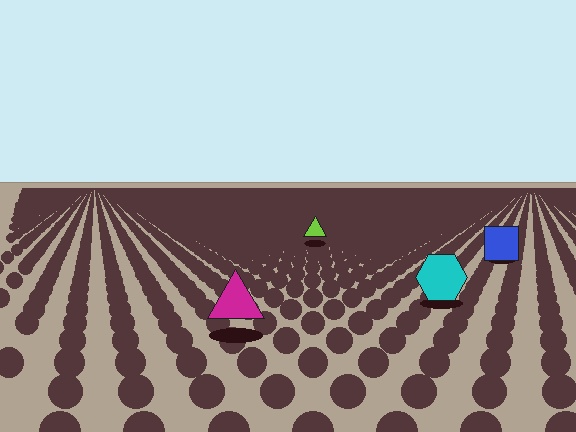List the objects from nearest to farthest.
From nearest to farthest: the magenta triangle, the cyan hexagon, the blue square, the lime triangle.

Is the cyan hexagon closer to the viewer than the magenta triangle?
No. The magenta triangle is closer — you can tell from the texture gradient: the ground texture is coarser near it.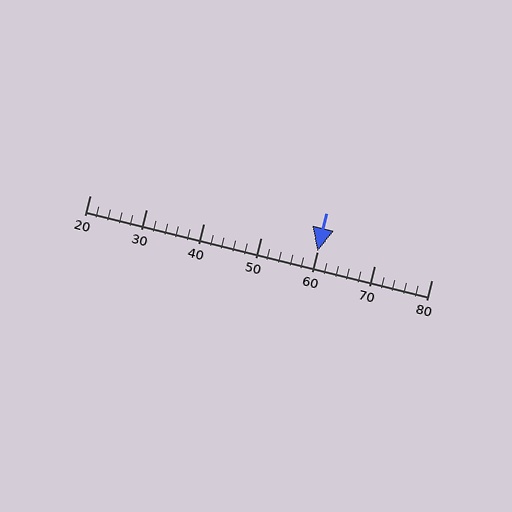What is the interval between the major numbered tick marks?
The major tick marks are spaced 10 units apart.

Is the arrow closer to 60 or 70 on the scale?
The arrow is closer to 60.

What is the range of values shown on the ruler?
The ruler shows values from 20 to 80.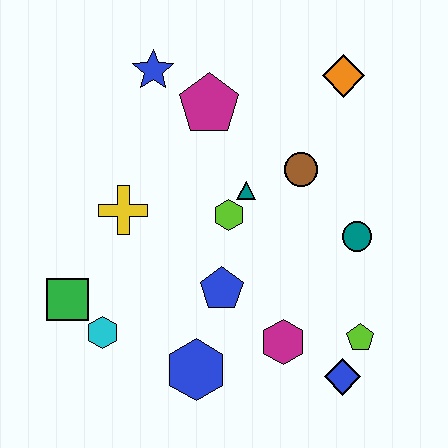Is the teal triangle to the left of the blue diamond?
Yes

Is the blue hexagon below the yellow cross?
Yes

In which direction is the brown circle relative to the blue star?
The brown circle is to the right of the blue star.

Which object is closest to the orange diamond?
The brown circle is closest to the orange diamond.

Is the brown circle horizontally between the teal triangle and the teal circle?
Yes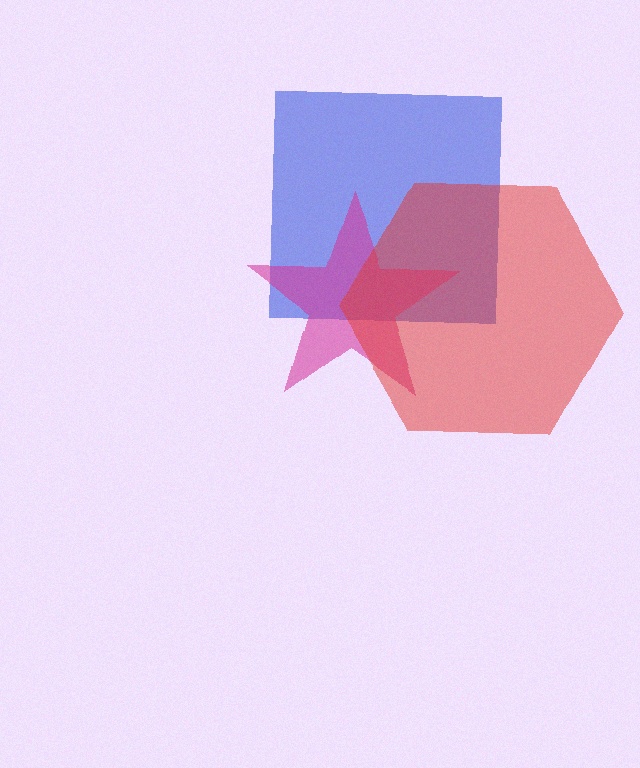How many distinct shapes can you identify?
There are 3 distinct shapes: a blue square, a magenta star, a red hexagon.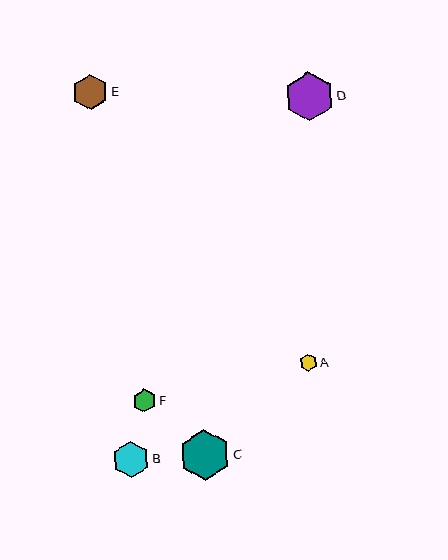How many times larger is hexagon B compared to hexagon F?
Hexagon B is approximately 1.6 times the size of hexagon F.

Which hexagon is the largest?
Hexagon C is the largest with a size of approximately 51 pixels.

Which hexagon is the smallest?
Hexagon A is the smallest with a size of approximately 17 pixels.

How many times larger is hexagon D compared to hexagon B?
Hexagon D is approximately 1.3 times the size of hexagon B.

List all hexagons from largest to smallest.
From largest to smallest: C, D, B, E, F, A.